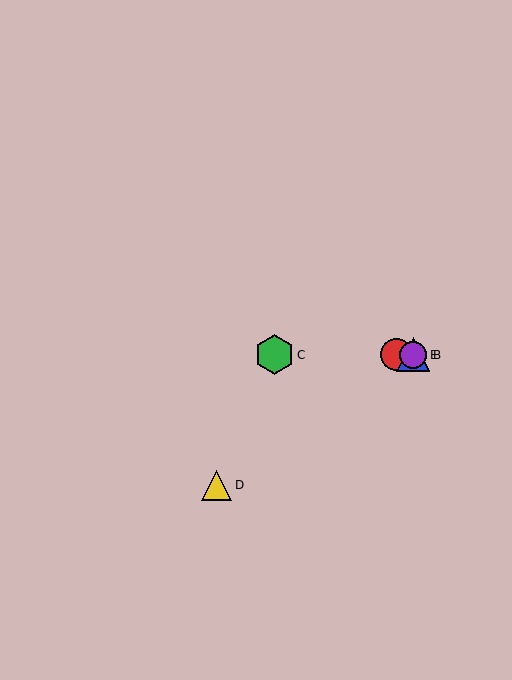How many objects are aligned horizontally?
4 objects (A, B, C, E) are aligned horizontally.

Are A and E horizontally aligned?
Yes, both are at y≈355.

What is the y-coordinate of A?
Object A is at y≈355.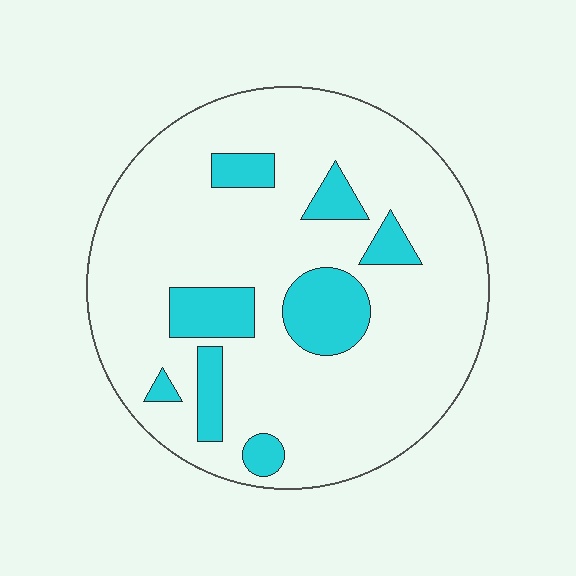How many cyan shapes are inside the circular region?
8.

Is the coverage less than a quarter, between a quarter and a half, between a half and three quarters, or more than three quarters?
Less than a quarter.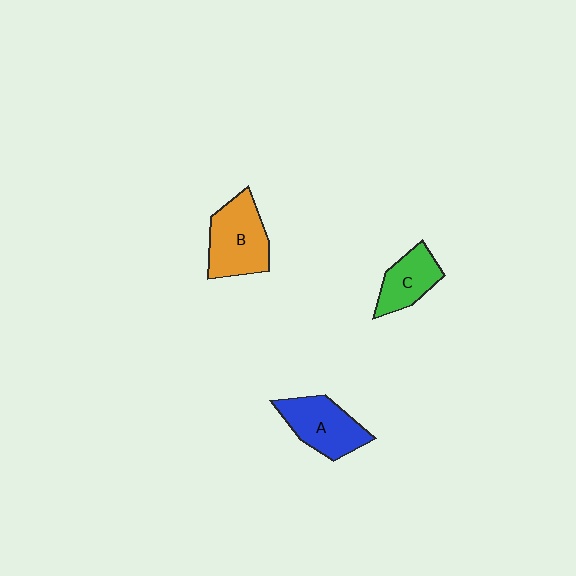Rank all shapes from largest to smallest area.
From largest to smallest: B (orange), A (blue), C (green).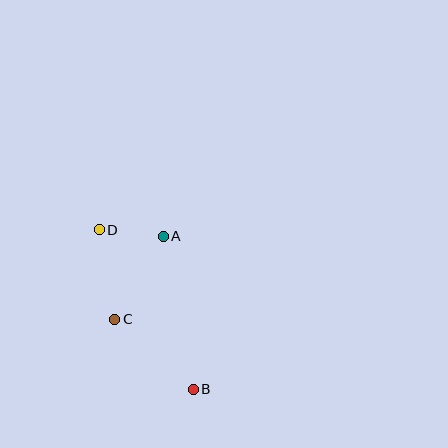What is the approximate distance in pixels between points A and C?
The distance between A and C is approximately 96 pixels.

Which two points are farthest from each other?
Points B and D are farthest from each other.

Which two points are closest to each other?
Points A and D are closest to each other.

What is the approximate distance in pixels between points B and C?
The distance between B and C is approximately 105 pixels.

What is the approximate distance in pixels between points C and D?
The distance between C and D is approximately 91 pixels.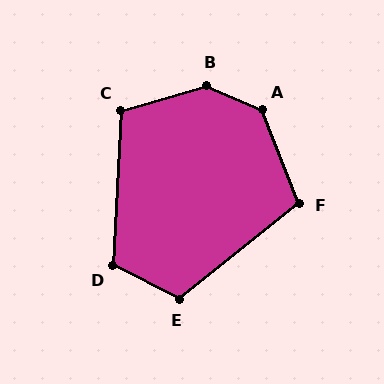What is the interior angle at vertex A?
Approximately 136 degrees (obtuse).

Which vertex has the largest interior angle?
B, at approximately 139 degrees.